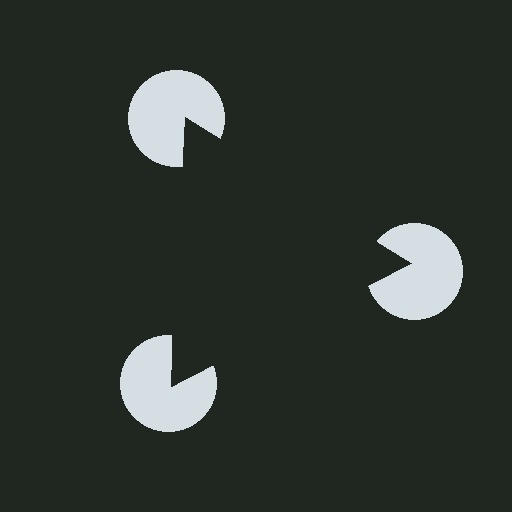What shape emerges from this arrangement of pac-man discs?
An illusory triangle — its edges are inferred from the aligned wedge cuts in the pac-man discs, not physically drawn.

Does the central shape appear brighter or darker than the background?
It typically appears slightly darker than the background, even though no actual brightness change is drawn.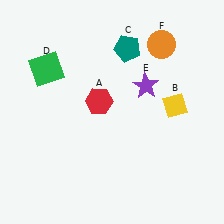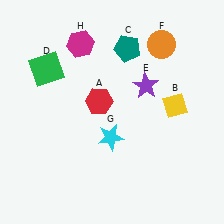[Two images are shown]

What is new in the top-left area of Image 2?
A magenta hexagon (H) was added in the top-left area of Image 2.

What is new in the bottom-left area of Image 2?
A cyan star (G) was added in the bottom-left area of Image 2.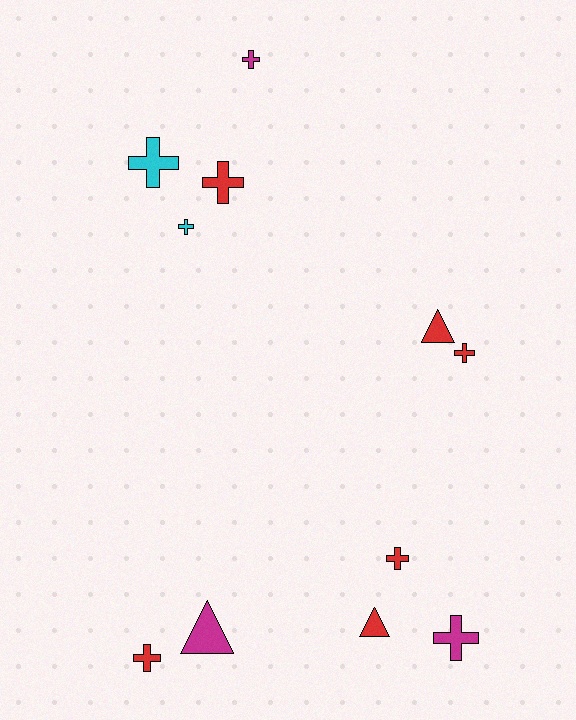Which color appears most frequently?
Red, with 6 objects.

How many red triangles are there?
There are 2 red triangles.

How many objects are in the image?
There are 11 objects.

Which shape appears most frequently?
Cross, with 8 objects.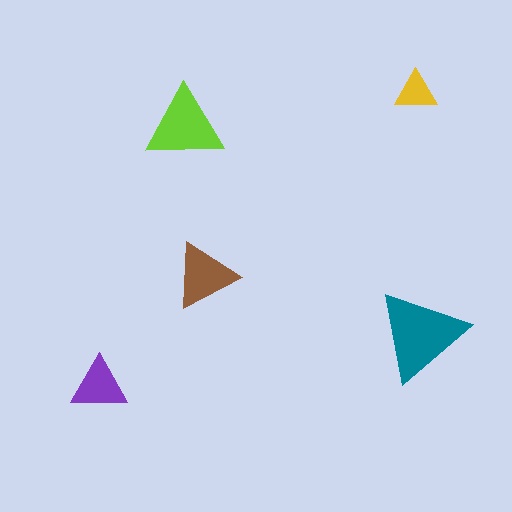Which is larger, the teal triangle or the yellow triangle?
The teal one.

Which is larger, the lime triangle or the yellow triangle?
The lime one.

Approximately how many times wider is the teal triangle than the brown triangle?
About 1.5 times wider.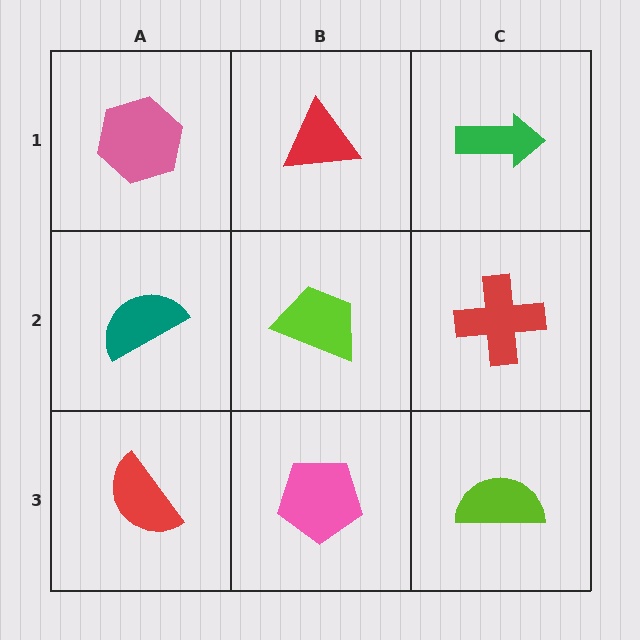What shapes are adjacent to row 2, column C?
A green arrow (row 1, column C), a lime semicircle (row 3, column C), a lime trapezoid (row 2, column B).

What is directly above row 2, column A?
A pink hexagon.